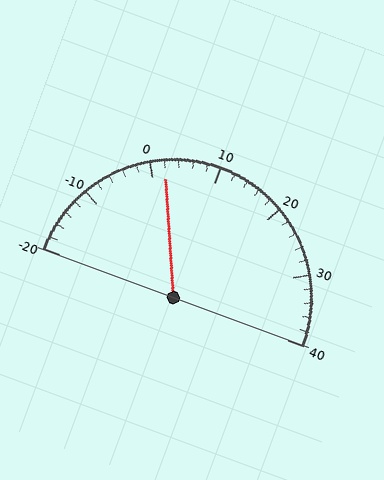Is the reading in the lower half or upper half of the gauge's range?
The reading is in the lower half of the range (-20 to 40).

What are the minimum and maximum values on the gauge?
The gauge ranges from -20 to 40.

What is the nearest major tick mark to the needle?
The nearest major tick mark is 0.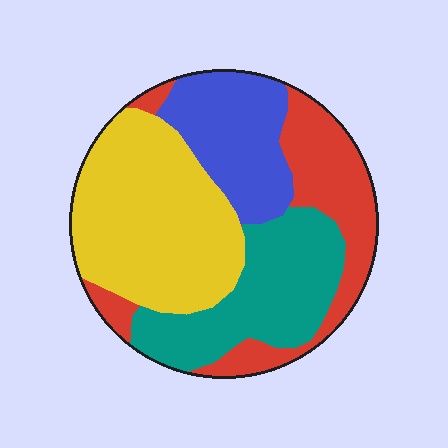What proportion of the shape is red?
Red takes up about one quarter (1/4) of the shape.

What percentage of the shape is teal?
Teal covers roughly 25% of the shape.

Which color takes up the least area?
Blue, at roughly 20%.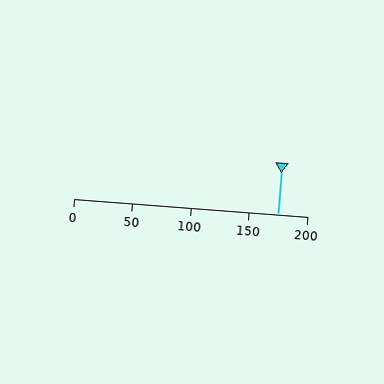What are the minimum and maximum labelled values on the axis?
The axis runs from 0 to 200.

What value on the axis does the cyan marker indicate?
The marker indicates approximately 175.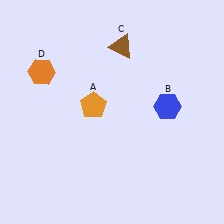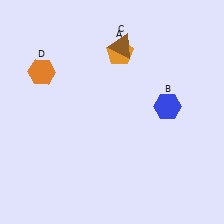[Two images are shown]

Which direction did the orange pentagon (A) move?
The orange pentagon (A) moved up.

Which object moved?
The orange pentagon (A) moved up.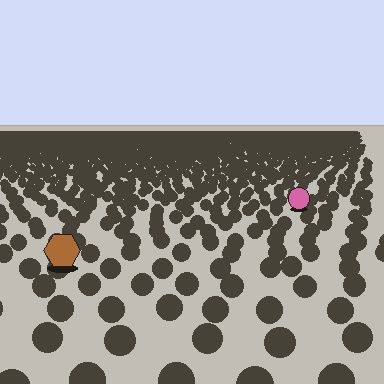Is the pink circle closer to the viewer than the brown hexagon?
No. The brown hexagon is closer — you can tell from the texture gradient: the ground texture is coarser near it.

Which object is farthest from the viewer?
The pink circle is farthest from the viewer. It appears smaller and the ground texture around it is denser.